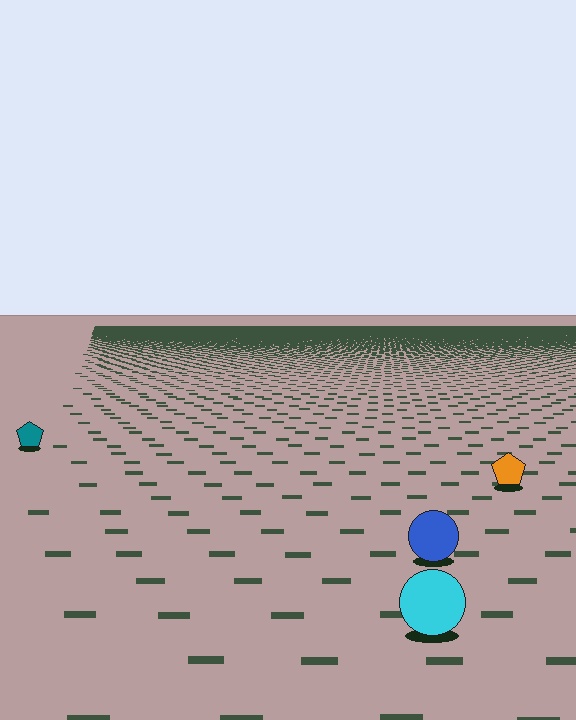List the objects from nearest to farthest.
From nearest to farthest: the cyan circle, the blue circle, the orange pentagon, the teal pentagon.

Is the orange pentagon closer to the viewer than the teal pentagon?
Yes. The orange pentagon is closer — you can tell from the texture gradient: the ground texture is coarser near it.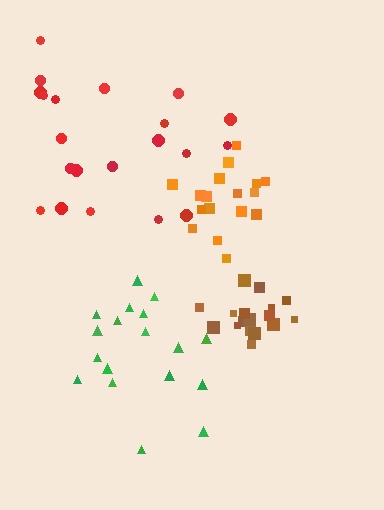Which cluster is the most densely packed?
Brown.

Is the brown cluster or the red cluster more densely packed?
Brown.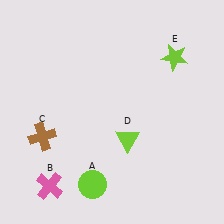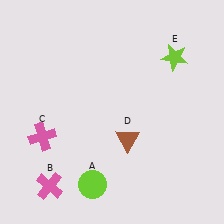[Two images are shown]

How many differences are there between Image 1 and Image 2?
There are 2 differences between the two images.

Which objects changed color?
C changed from brown to pink. D changed from lime to brown.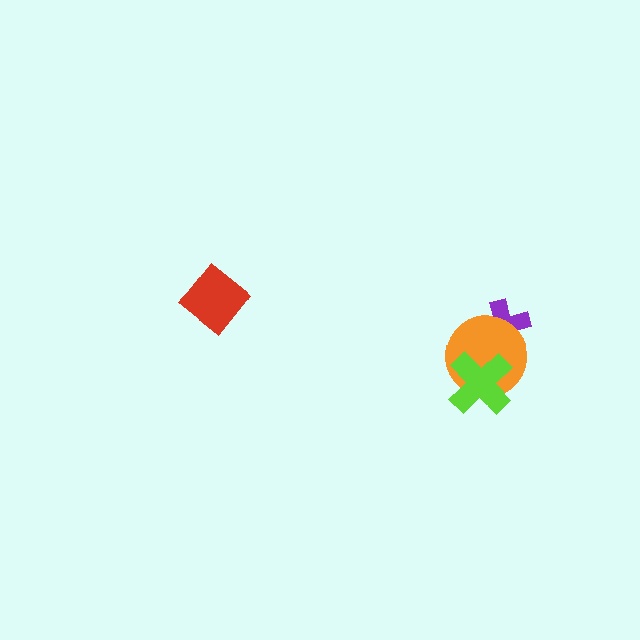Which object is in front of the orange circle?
The lime cross is in front of the orange circle.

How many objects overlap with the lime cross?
1 object overlaps with the lime cross.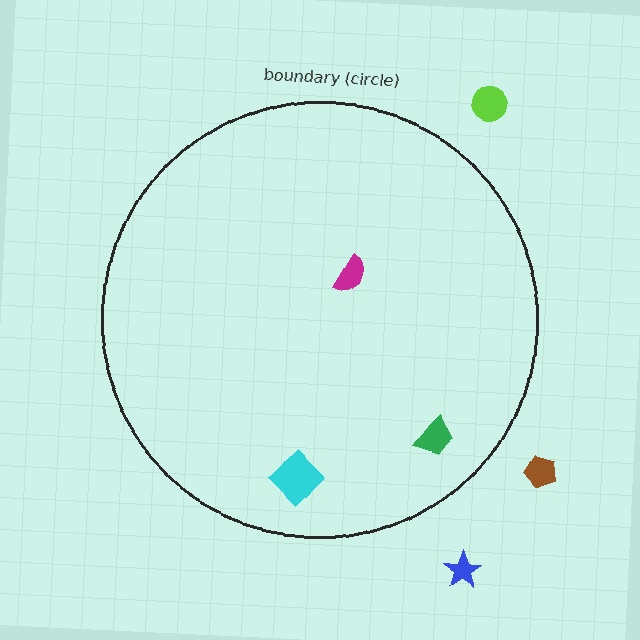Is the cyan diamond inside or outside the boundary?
Inside.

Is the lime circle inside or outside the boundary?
Outside.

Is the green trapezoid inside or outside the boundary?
Inside.